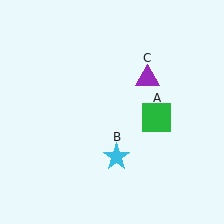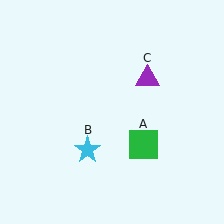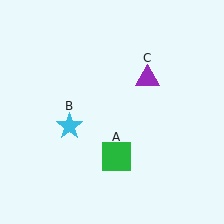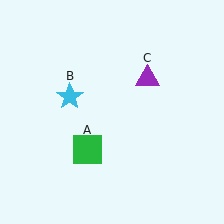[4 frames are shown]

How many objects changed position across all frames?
2 objects changed position: green square (object A), cyan star (object B).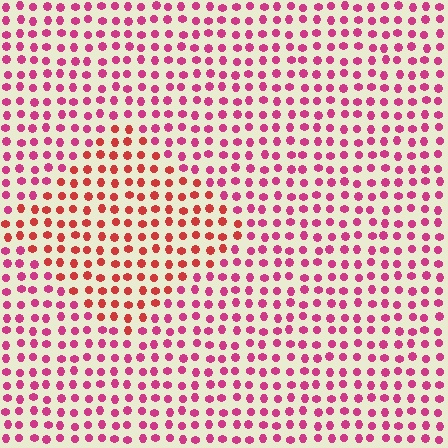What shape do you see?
I see a diamond.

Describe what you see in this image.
The image is filled with small magenta elements in a uniform arrangement. A diamond-shaped region is visible where the elements are tinted to a slightly different hue, forming a subtle color boundary.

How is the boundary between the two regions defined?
The boundary is defined purely by a slight shift in hue (about 32 degrees). Spacing, size, and orientation are identical on both sides.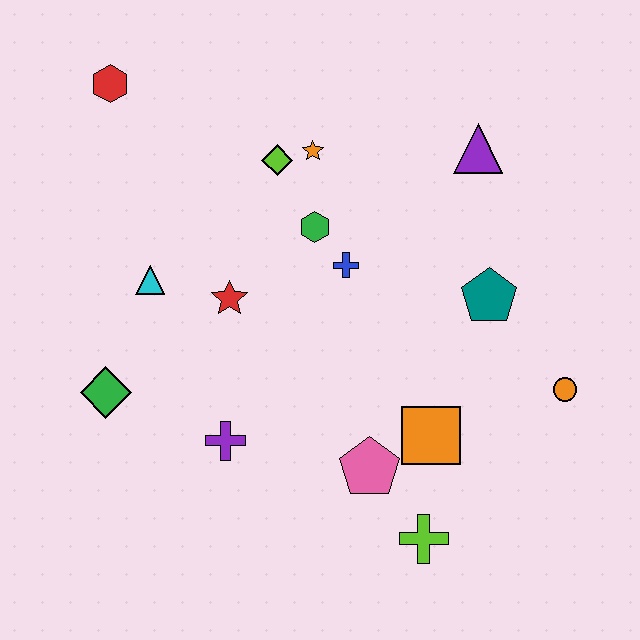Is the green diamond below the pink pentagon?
No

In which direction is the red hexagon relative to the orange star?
The red hexagon is to the left of the orange star.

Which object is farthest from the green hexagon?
The lime cross is farthest from the green hexagon.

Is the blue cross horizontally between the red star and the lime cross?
Yes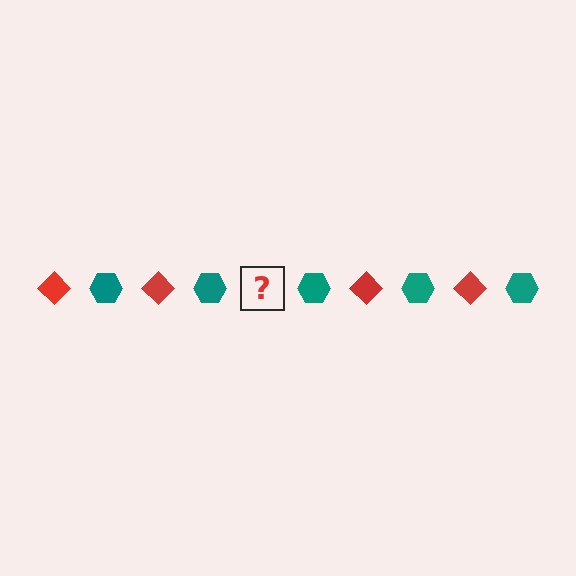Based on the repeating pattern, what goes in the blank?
The blank should be a red diamond.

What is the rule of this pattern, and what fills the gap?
The rule is that the pattern alternates between red diamond and teal hexagon. The gap should be filled with a red diamond.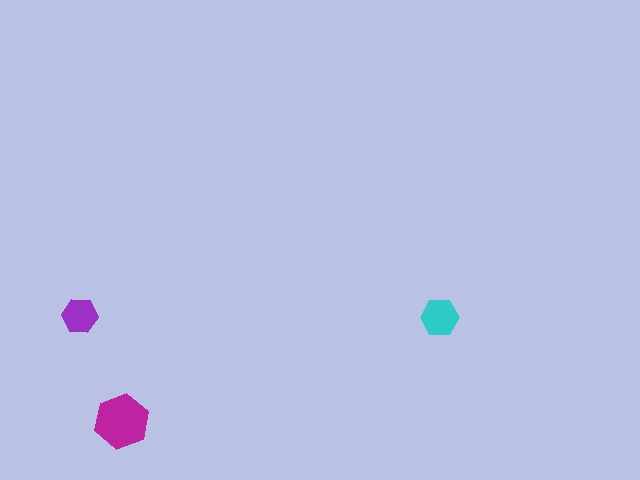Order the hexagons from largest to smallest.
the magenta one, the cyan one, the purple one.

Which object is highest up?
The purple hexagon is topmost.